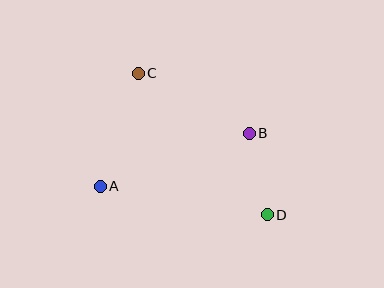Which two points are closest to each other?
Points B and D are closest to each other.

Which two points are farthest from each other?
Points C and D are farthest from each other.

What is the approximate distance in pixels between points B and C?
The distance between B and C is approximately 126 pixels.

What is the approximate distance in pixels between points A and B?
The distance between A and B is approximately 158 pixels.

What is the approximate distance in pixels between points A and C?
The distance between A and C is approximately 119 pixels.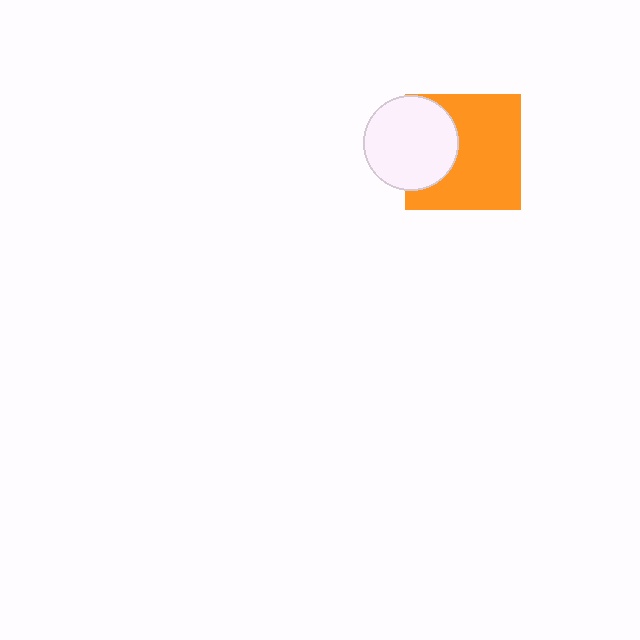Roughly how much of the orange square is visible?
Most of it is visible (roughly 69%).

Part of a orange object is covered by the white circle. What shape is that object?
It is a square.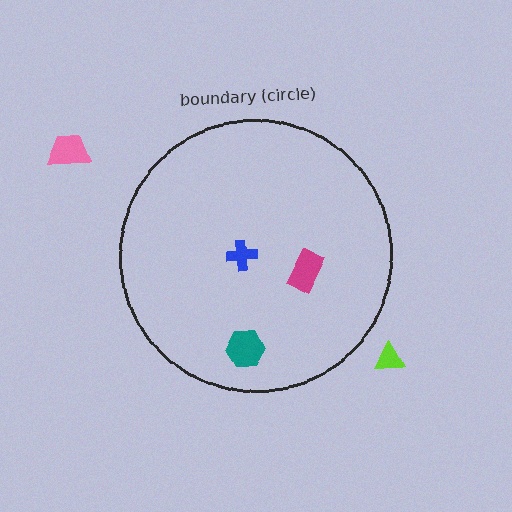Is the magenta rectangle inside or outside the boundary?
Inside.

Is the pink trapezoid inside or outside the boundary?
Outside.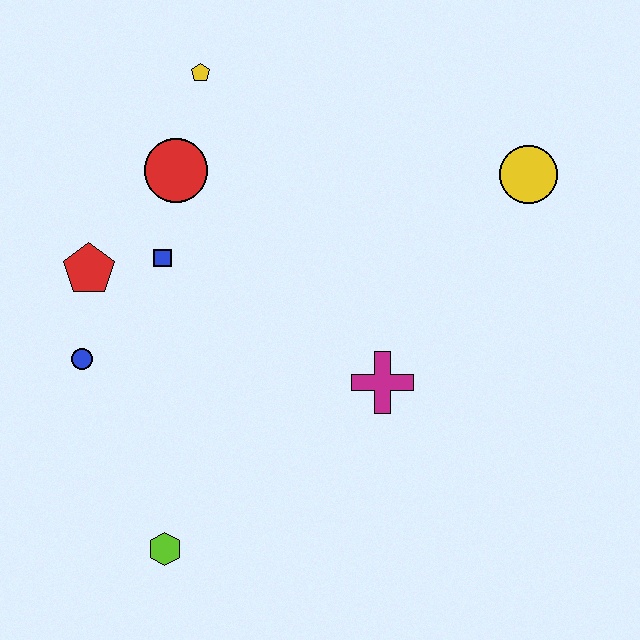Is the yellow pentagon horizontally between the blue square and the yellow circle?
Yes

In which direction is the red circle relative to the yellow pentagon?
The red circle is below the yellow pentagon.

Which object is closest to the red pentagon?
The blue square is closest to the red pentagon.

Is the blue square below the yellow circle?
Yes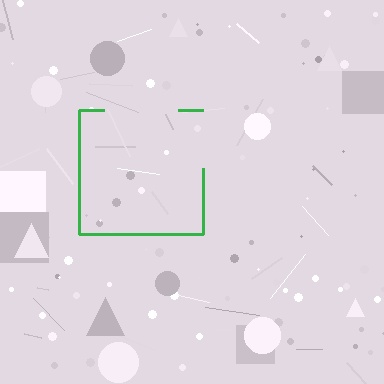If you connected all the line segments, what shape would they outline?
They would outline a square.